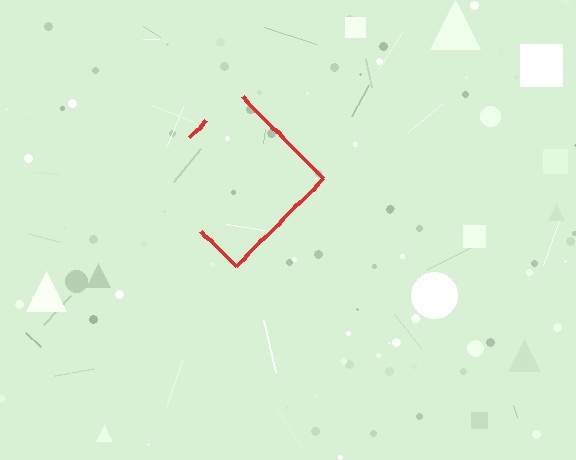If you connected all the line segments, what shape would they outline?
They would outline a diamond.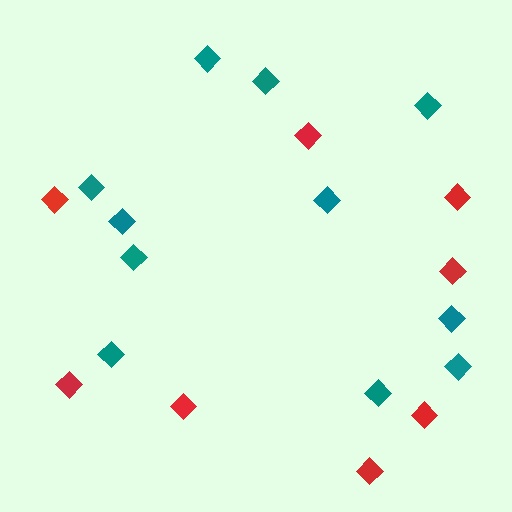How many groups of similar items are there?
There are 2 groups: one group of teal diamonds (11) and one group of red diamonds (8).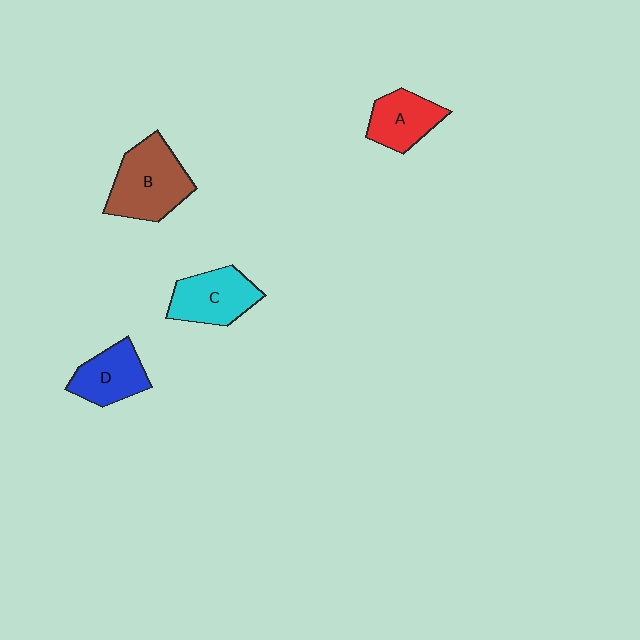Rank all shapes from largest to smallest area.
From largest to smallest: B (brown), C (cyan), D (blue), A (red).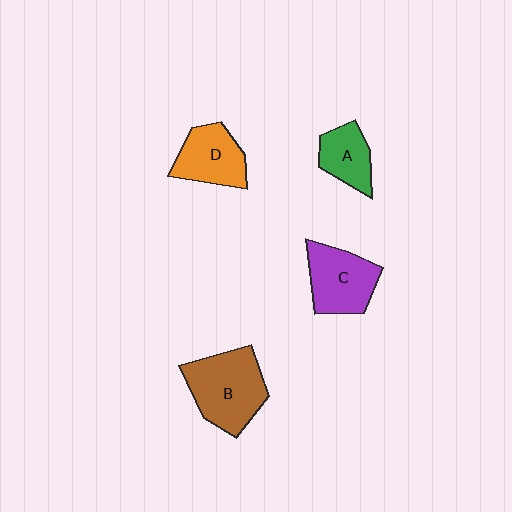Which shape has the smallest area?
Shape A (green).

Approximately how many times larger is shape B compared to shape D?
Approximately 1.4 times.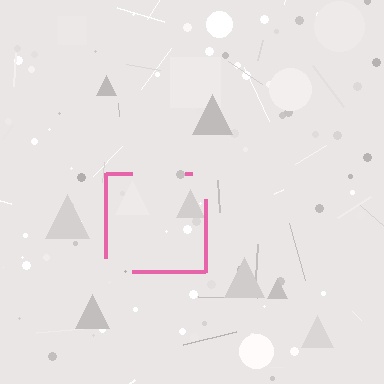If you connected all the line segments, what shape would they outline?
They would outline a square.